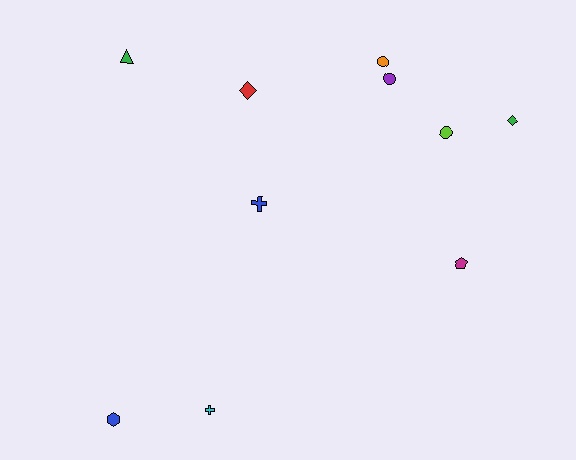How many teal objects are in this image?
There are no teal objects.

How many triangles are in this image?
There is 1 triangle.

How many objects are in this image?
There are 10 objects.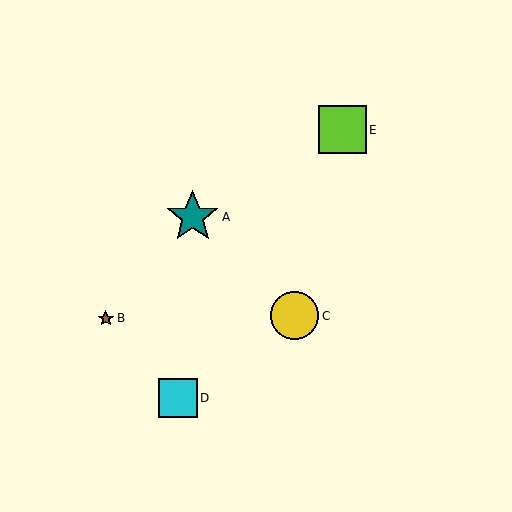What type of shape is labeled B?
Shape B is a brown star.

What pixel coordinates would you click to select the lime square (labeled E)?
Click at (342, 130) to select the lime square E.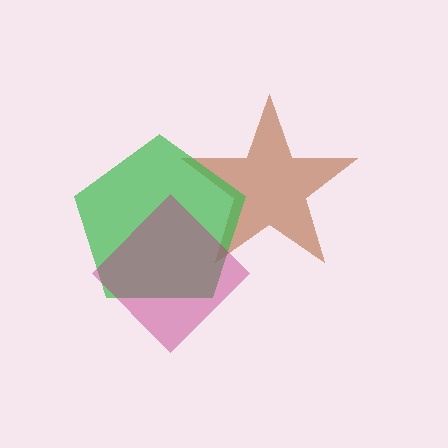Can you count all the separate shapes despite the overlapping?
Yes, there are 3 separate shapes.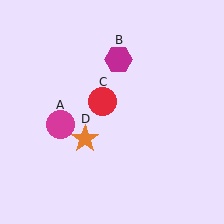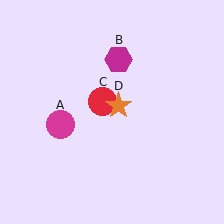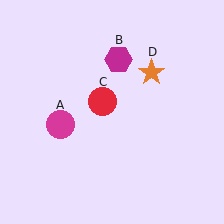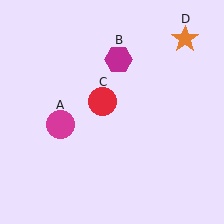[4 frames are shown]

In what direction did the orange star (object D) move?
The orange star (object D) moved up and to the right.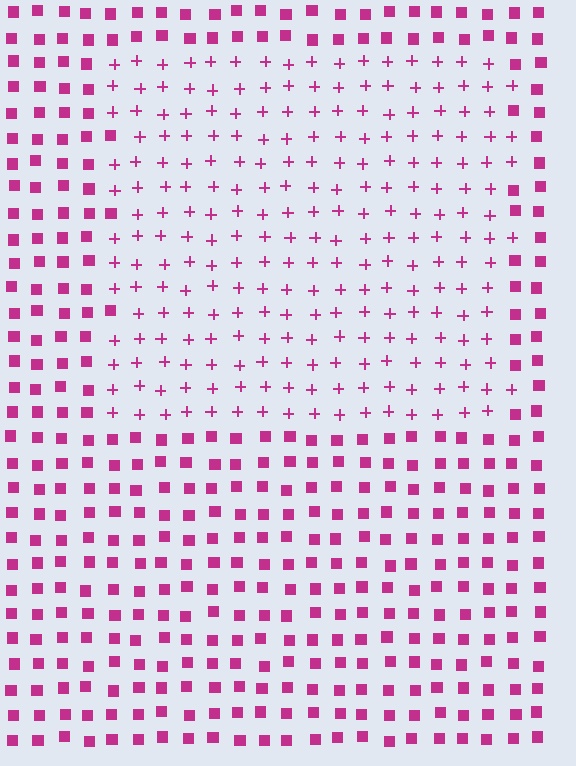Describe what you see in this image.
The image is filled with small magenta elements arranged in a uniform grid. A rectangle-shaped region contains plus signs, while the surrounding area contains squares. The boundary is defined purely by the change in element shape.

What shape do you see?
I see a rectangle.